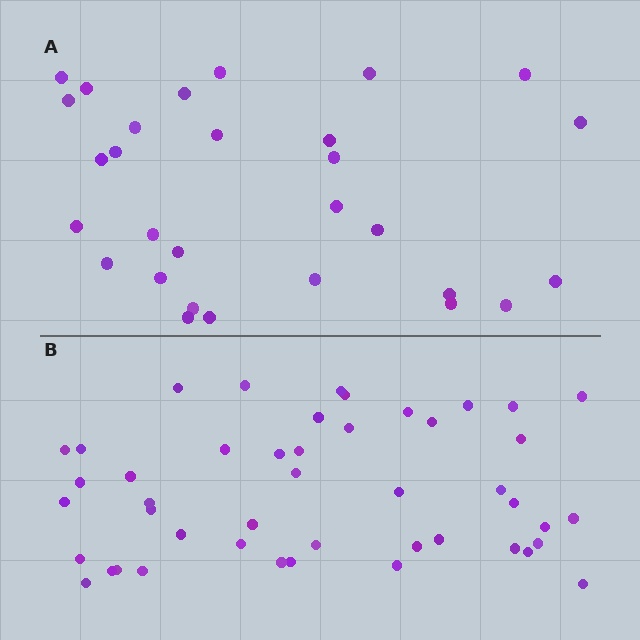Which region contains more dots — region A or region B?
Region B (the bottom region) has more dots.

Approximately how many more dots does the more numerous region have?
Region B has approximately 15 more dots than region A.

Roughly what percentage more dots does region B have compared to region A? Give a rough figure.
About 60% more.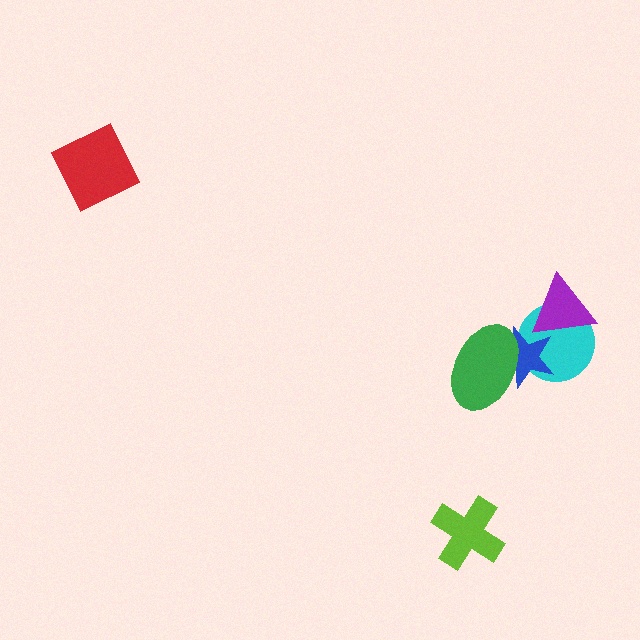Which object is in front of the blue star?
The green ellipse is in front of the blue star.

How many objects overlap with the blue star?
3 objects overlap with the blue star.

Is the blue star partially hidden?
Yes, it is partially covered by another shape.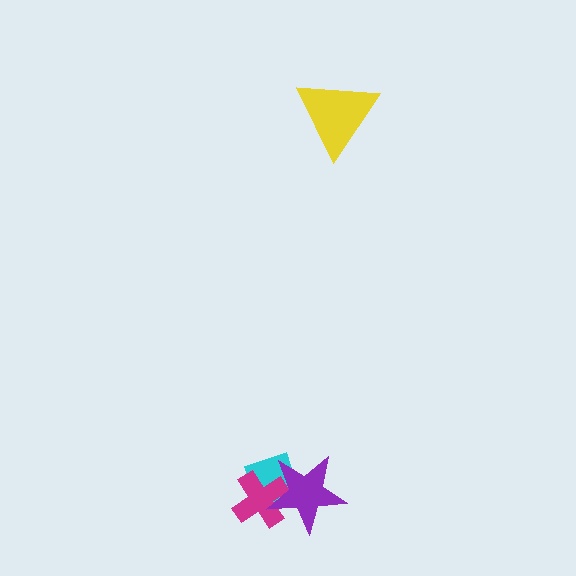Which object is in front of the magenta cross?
The purple star is in front of the magenta cross.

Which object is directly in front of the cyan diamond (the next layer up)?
The magenta cross is directly in front of the cyan diamond.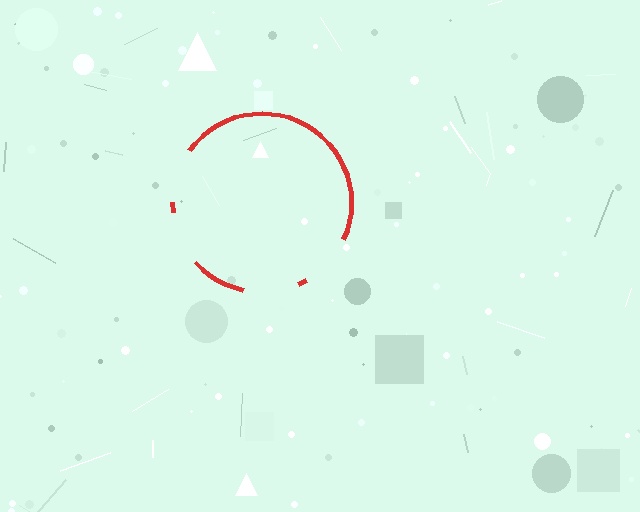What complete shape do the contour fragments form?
The contour fragments form a circle.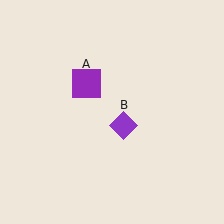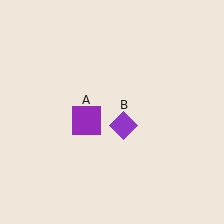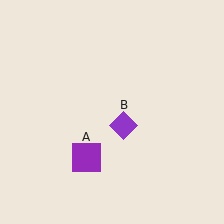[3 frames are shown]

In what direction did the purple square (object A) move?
The purple square (object A) moved down.